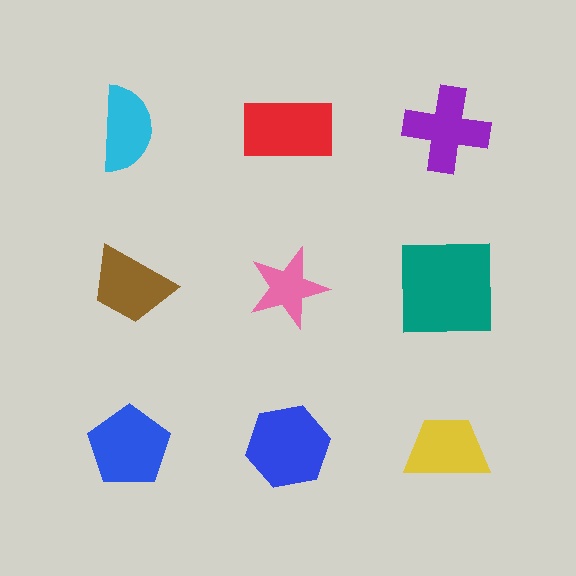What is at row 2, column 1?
A brown trapezoid.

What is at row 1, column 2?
A red rectangle.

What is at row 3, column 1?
A blue pentagon.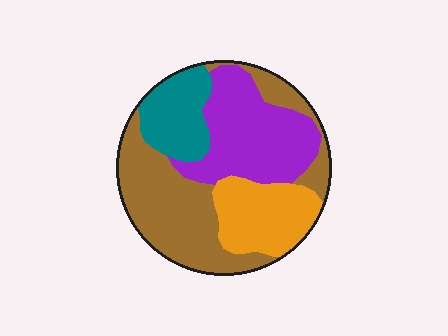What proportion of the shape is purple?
Purple covers about 30% of the shape.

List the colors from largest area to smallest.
From largest to smallest: brown, purple, orange, teal.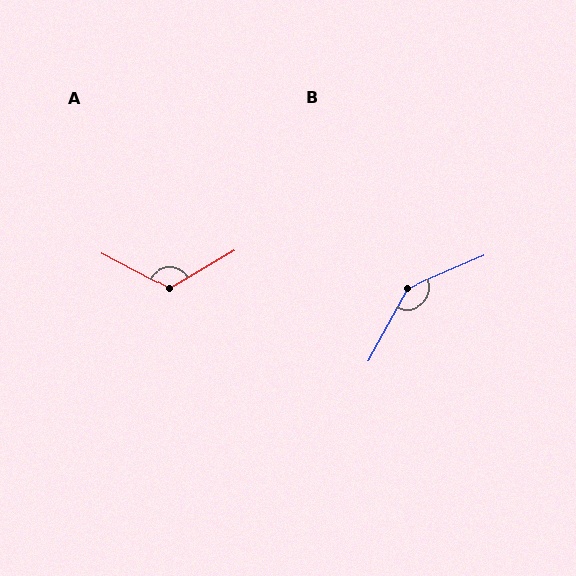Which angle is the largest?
B, at approximately 142 degrees.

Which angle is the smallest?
A, at approximately 122 degrees.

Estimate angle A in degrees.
Approximately 122 degrees.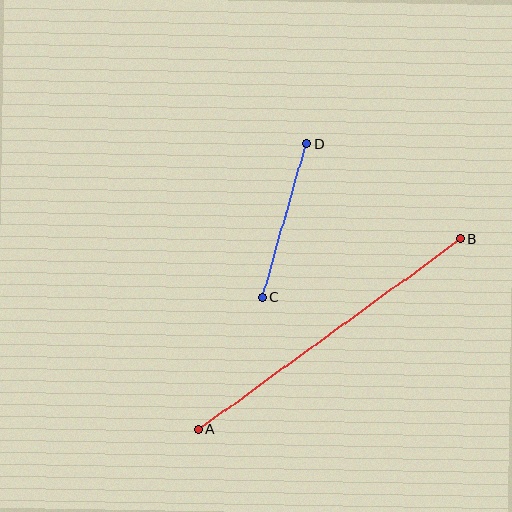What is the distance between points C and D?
The distance is approximately 160 pixels.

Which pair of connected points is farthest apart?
Points A and B are farthest apart.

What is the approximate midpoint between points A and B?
The midpoint is at approximately (329, 334) pixels.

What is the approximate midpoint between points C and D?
The midpoint is at approximately (284, 220) pixels.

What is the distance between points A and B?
The distance is approximately 324 pixels.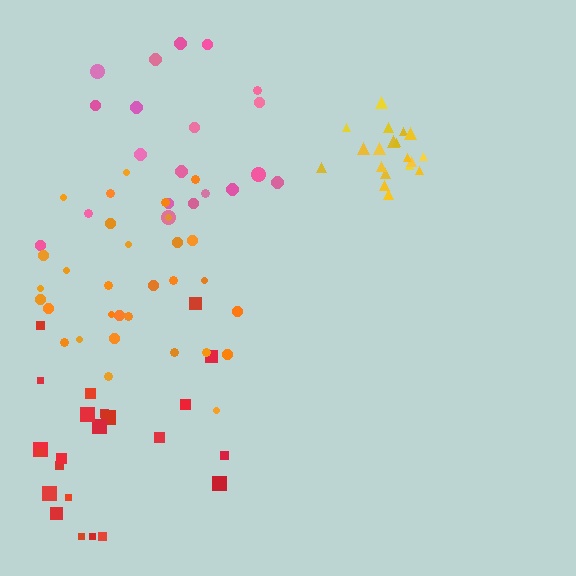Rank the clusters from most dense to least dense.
yellow, orange, pink, red.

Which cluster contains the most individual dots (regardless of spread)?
Orange (31).